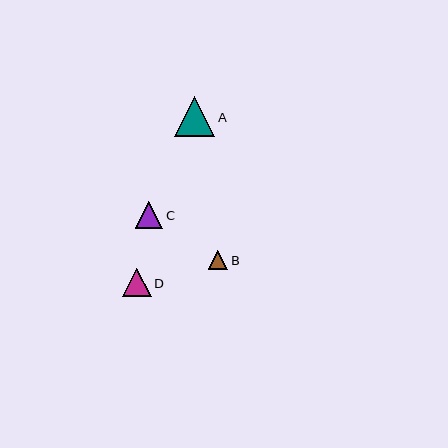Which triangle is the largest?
Triangle A is the largest with a size of approximately 40 pixels.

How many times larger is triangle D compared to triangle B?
Triangle D is approximately 1.5 times the size of triangle B.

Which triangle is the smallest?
Triangle B is the smallest with a size of approximately 19 pixels.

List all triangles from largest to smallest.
From largest to smallest: A, D, C, B.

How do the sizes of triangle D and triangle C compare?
Triangle D and triangle C are approximately the same size.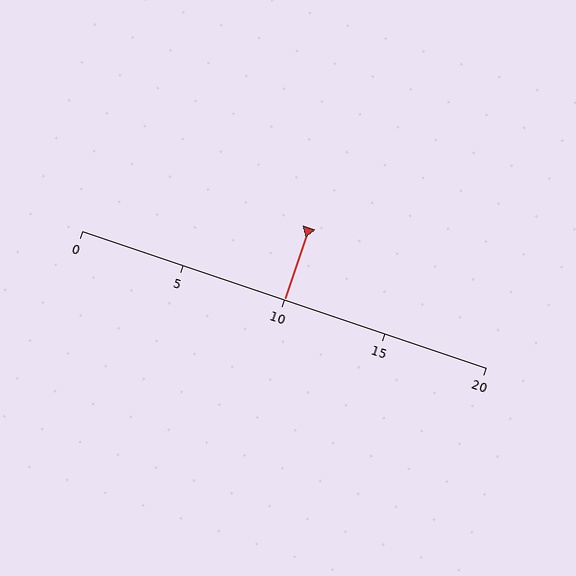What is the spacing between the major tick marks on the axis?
The major ticks are spaced 5 apart.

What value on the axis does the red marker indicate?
The marker indicates approximately 10.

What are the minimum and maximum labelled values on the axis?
The axis runs from 0 to 20.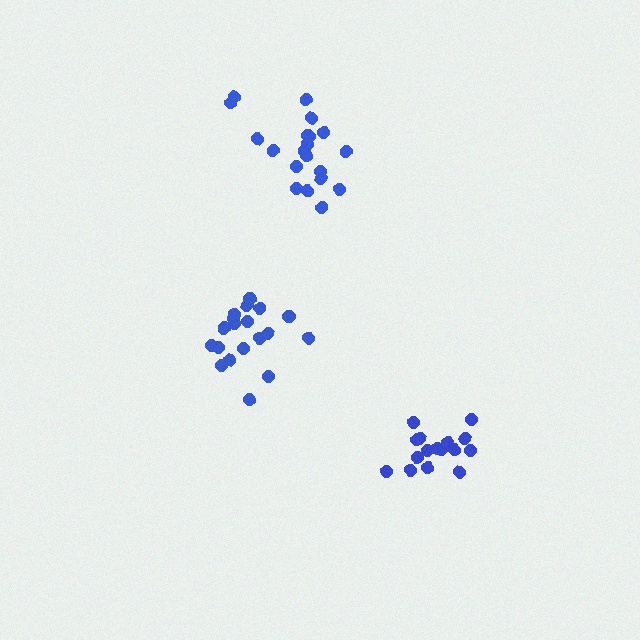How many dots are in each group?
Group 1: 20 dots, Group 2: 19 dots, Group 3: 16 dots (55 total).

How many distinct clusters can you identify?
There are 3 distinct clusters.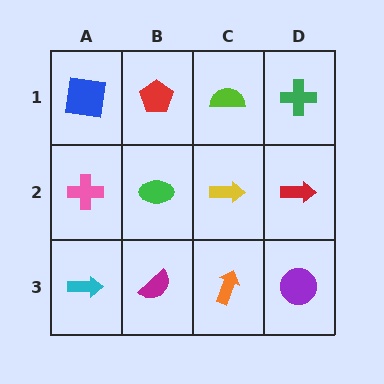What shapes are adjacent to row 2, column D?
A green cross (row 1, column D), a purple circle (row 3, column D), a yellow arrow (row 2, column C).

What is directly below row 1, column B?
A green ellipse.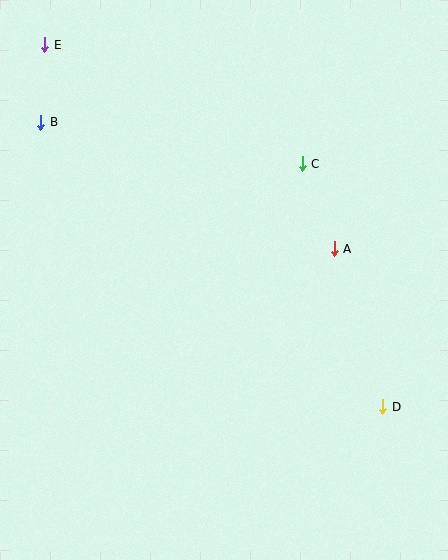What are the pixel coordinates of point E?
Point E is at (45, 45).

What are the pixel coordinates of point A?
Point A is at (334, 249).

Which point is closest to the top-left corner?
Point E is closest to the top-left corner.